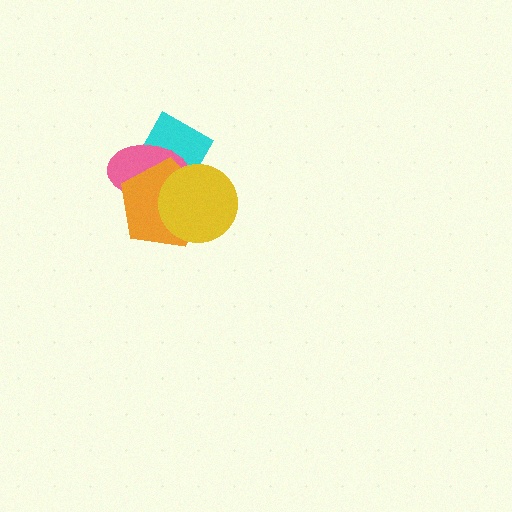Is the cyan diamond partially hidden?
Yes, it is partially covered by another shape.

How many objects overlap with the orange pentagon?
3 objects overlap with the orange pentagon.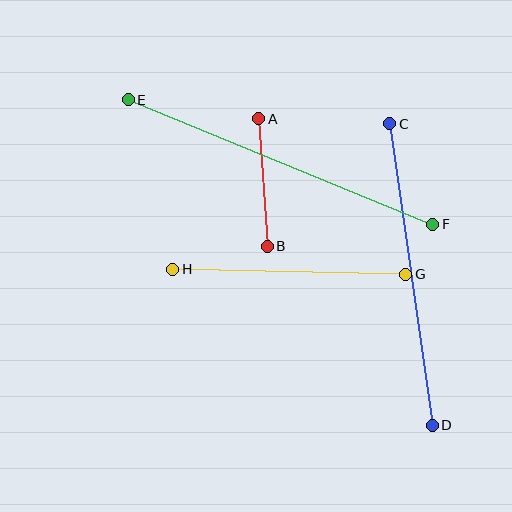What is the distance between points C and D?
The distance is approximately 305 pixels.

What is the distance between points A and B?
The distance is approximately 128 pixels.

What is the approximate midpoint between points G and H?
The midpoint is at approximately (289, 272) pixels.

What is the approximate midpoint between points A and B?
The midpoint is at approximately (263, 183) pixels.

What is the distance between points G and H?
The distance is approximately 233 pixels.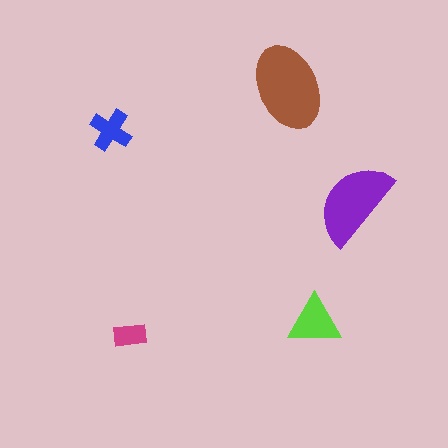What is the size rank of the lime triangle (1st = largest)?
3rd.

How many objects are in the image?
There are 5 objects in the image.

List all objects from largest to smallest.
The brown ellipse, the purple semicircle, the lime triangle, the blue cross, the magenta rectangle.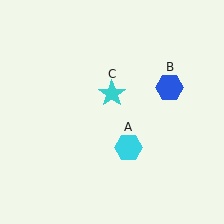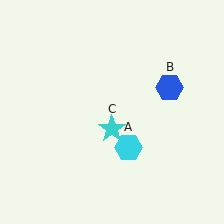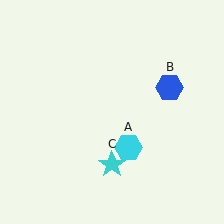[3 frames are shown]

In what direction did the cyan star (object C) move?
The cyan star (object C) moved down.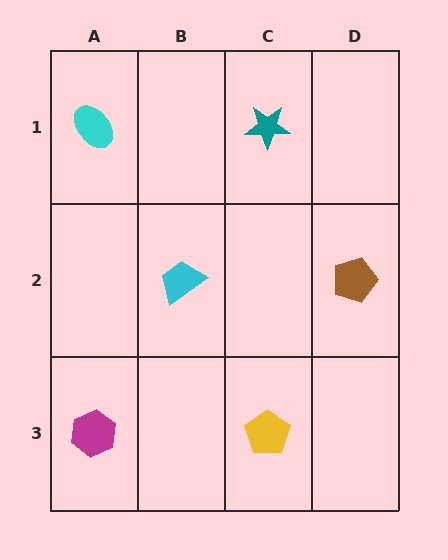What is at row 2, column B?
A cyan trapezoid.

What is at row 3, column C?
A yellow pentagon.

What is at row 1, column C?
A teal star.